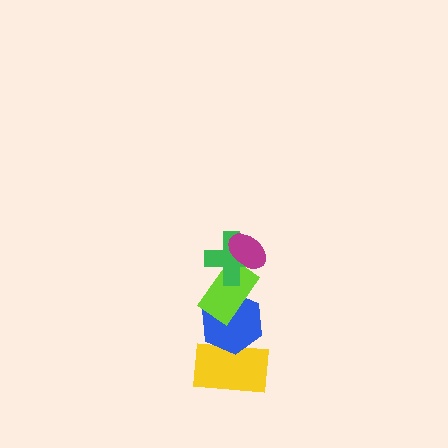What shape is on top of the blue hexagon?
The lime rectangle is on top of the blue hexagon.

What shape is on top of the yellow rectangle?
The blue hexagon is on top of the yellow rectangle.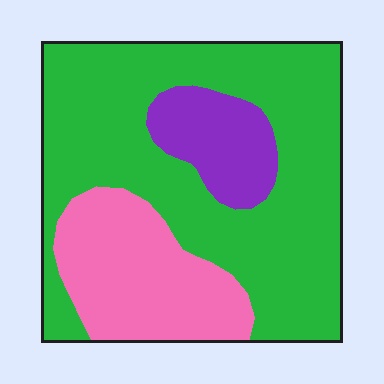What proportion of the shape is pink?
Pink covers 24% of the shape.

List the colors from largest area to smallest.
From largest to smallest: green, pink, purple.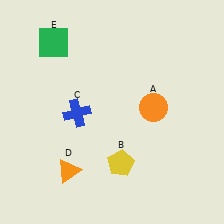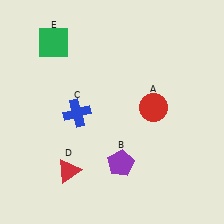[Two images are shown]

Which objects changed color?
A changed from orange to red. B changed from yellow to purple. D changed from orange to red.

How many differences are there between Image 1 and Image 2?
There are 3 differences between the two images.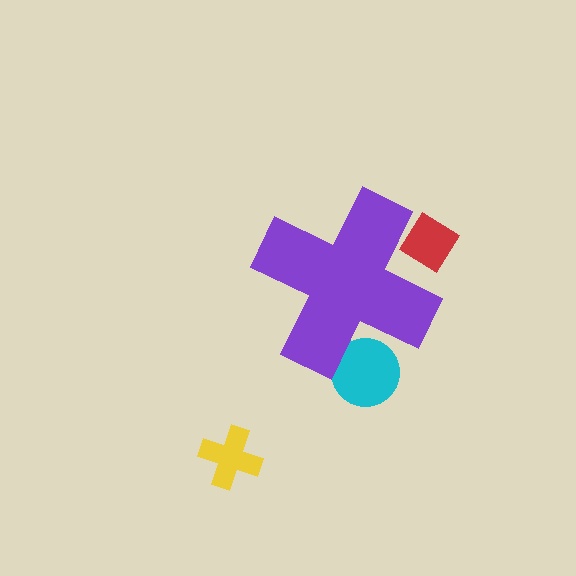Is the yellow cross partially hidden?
No, the yellow cross is fully visible.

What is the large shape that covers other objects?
A purple cross.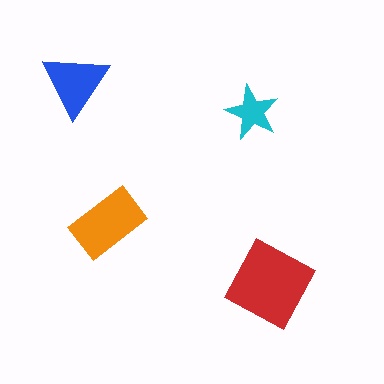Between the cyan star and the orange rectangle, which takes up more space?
The orange rectangle.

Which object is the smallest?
The cyan star.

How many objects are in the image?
There are 4 objects in the image.